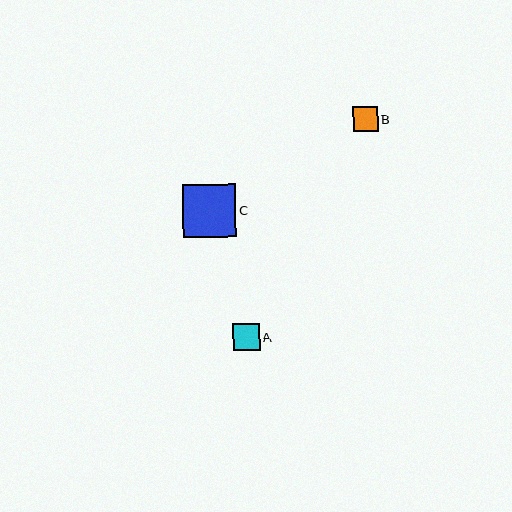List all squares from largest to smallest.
From largest to smallest: C, A, B.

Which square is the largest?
Square C is the largest with a size of approximately 53 pixels.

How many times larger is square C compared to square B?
Square C is approximately 2.1 times the size of square B.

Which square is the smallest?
Square B is the smallest with a size of approximately 25 pixels.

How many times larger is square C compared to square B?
Square C is approximately 2.1 times the size of square B.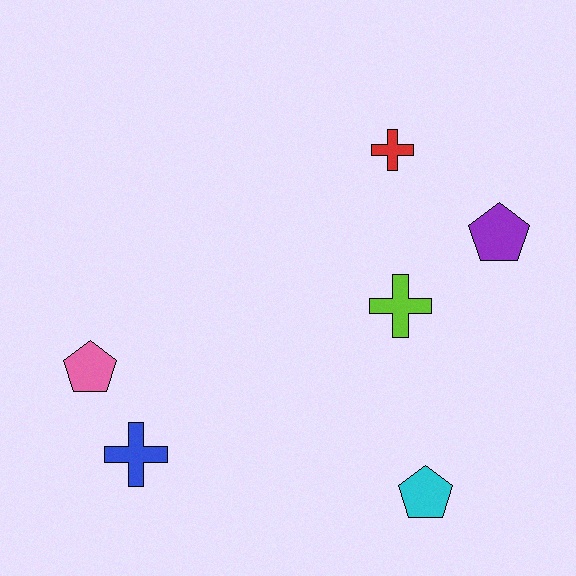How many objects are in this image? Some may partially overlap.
There are 6 objects.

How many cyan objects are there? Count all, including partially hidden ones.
There is 1 cyan object.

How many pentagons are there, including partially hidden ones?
There are 3 pentagons.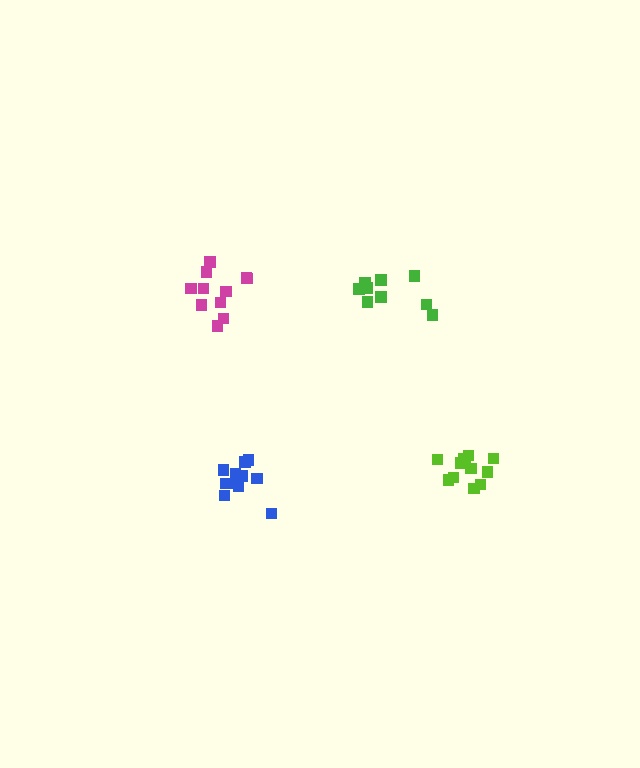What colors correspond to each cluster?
The clusters are colored: magenta, green, lime, blue.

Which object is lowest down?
The lime cluster is bottommost.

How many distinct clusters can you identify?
There are 4 distinct clusters.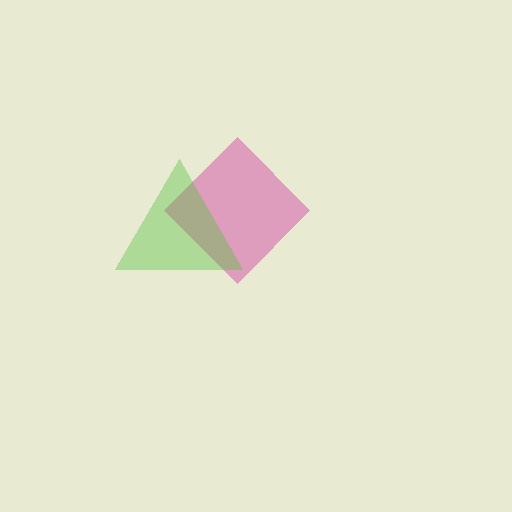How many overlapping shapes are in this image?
There are 2 overlapping shapes in the image.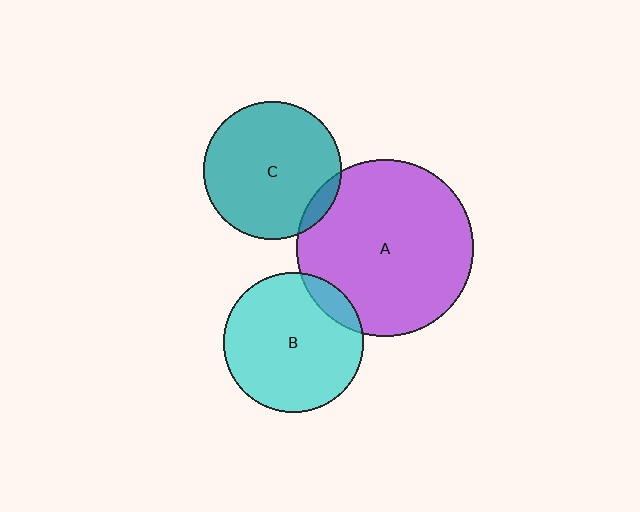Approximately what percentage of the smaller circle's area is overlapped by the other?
Approximately 10%.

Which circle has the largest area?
Circle A (purple).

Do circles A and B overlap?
Yes.